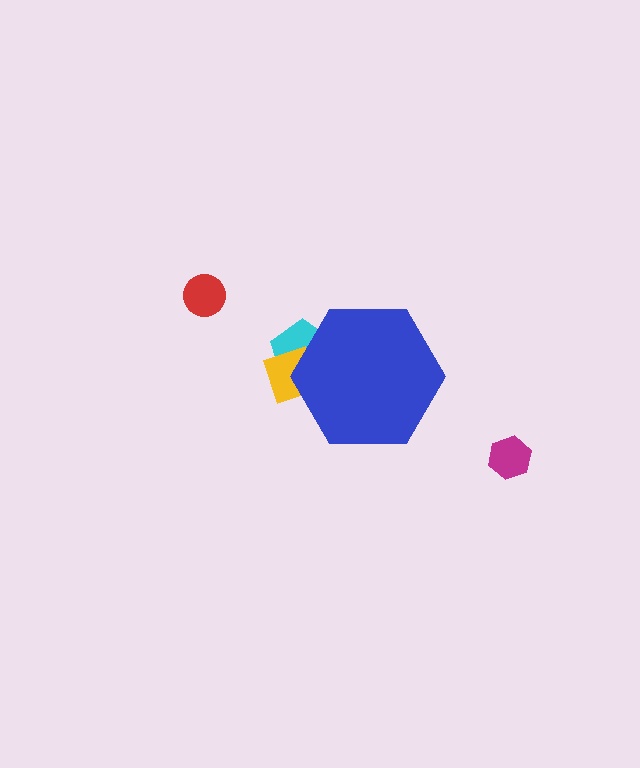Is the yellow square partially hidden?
Yes, the yellow square is partially hidden behind the blue hexagon.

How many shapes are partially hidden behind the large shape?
2 shapes are partially hidden.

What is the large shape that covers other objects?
A blue hexagon.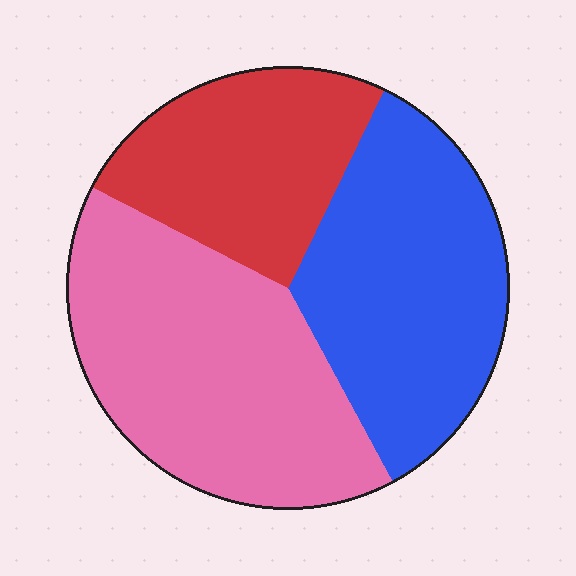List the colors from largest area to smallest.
From largest to smallest: pink, blue, red.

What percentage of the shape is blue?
Blue takes up about one third (1/3) of the shape.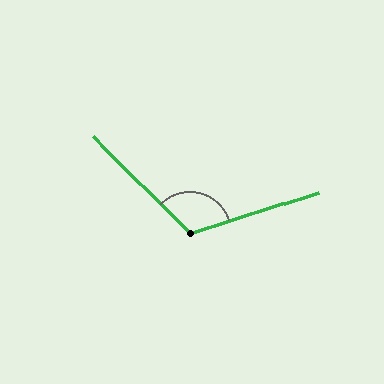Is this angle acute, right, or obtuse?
It is obtuse.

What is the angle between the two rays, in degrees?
Approximately 117 degrees.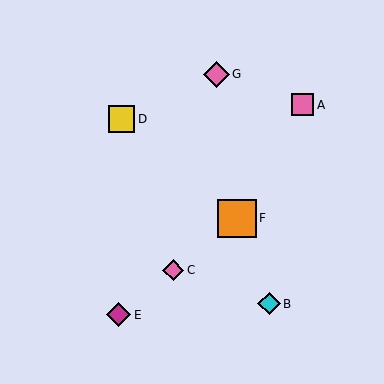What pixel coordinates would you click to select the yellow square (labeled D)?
Click at (122, 119) to select the yellow square D.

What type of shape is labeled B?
Shape B is a cyan diamond.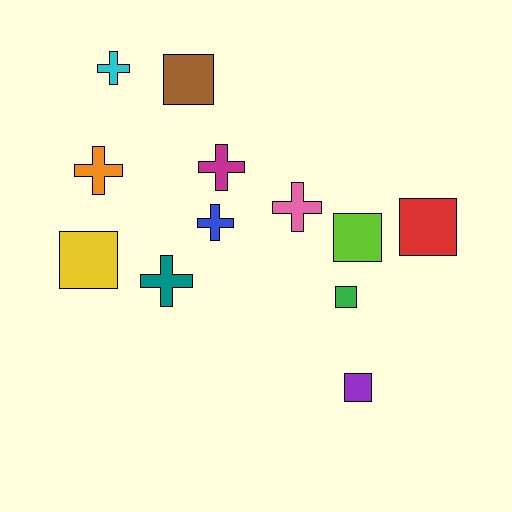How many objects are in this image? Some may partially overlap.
There are 12 objects.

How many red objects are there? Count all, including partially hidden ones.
There is 1 red object.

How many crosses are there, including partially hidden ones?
There are 6 crosses.